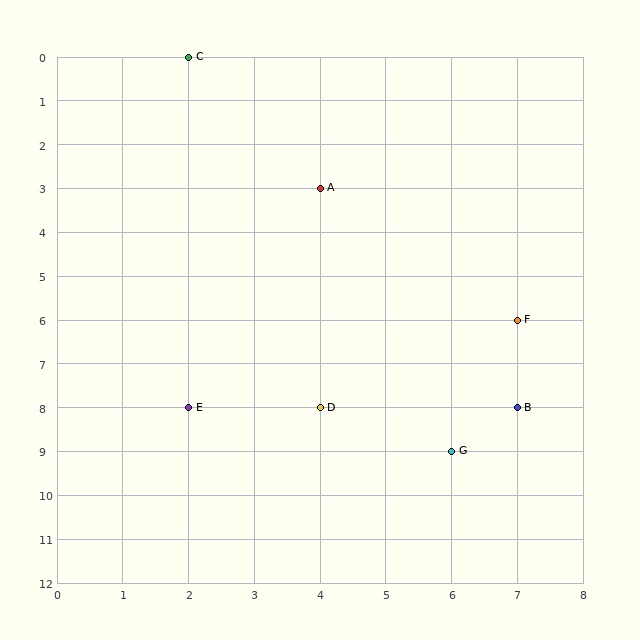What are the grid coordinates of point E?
Point E is at grid coordinates (2, 8).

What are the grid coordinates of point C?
Point C is at grid coordinates (2, 0).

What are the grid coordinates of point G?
Point G is at grid coordinates (6, 9).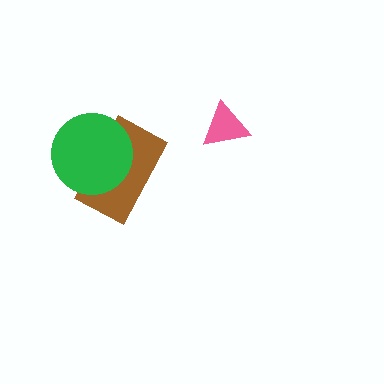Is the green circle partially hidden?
No, no other shape covers it.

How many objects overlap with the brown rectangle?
1 object overlaps with the brown rectangle.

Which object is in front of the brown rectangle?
The green circle is in front of the brown rectangle.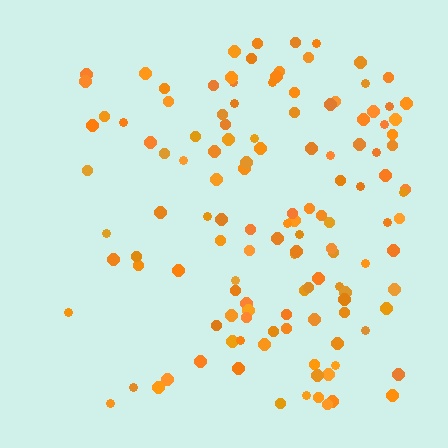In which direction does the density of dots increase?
From left to right, with the right side densest.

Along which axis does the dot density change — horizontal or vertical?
Horizontal.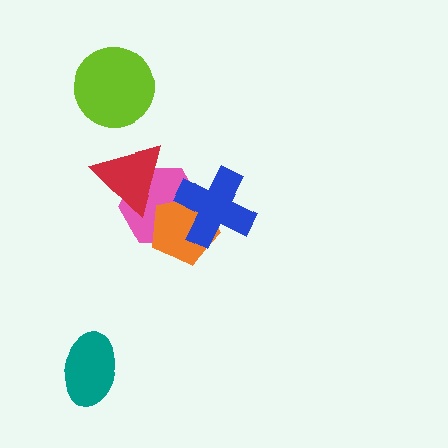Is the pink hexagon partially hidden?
Yes, it is partially covered by another shape.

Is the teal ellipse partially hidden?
No, no other shape covers it.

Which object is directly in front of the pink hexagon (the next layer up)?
The orange pentagon is directly in front of the pink hexagon.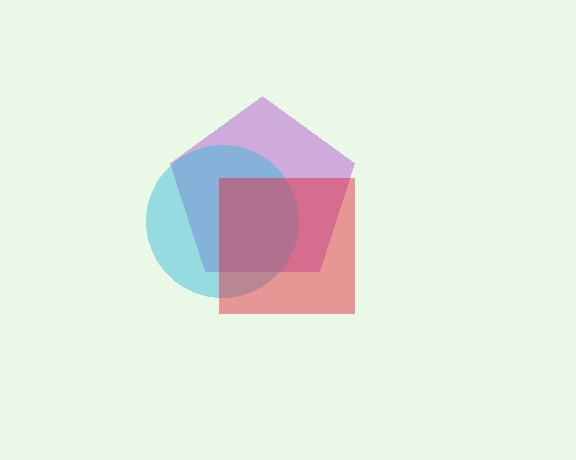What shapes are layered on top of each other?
The layered shapes are: a purple pentagon, a cyan circle, a red square.